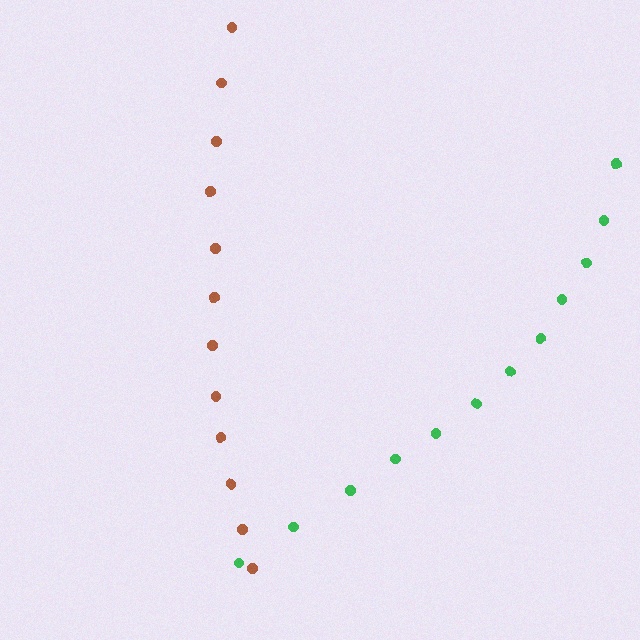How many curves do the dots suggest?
There are 2 distinct paths.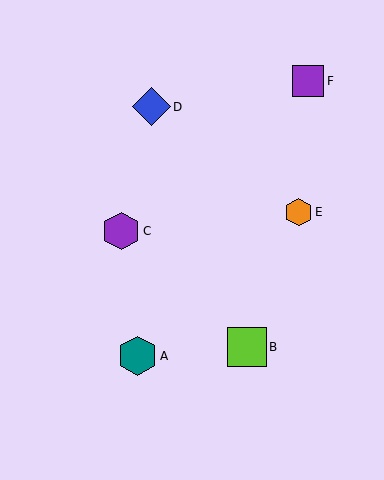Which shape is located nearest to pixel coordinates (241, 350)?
The lime square (labeled B) at (247, 347) is nearest to that location.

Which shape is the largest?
The teal hexagon (labeled A) is the largest.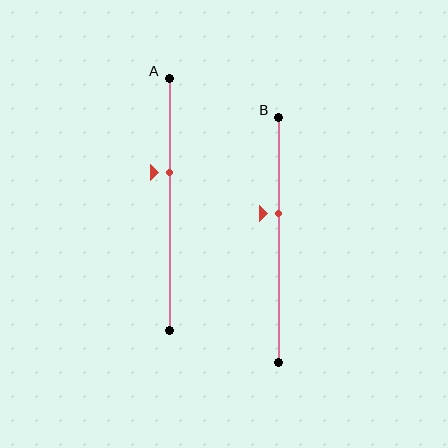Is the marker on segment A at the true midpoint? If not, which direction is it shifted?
No, the marker on segment A is shifted upward by about 13% of the segment length.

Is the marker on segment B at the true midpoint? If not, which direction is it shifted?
No, the marker on segment B is shifted upward by about 11% of the segment length.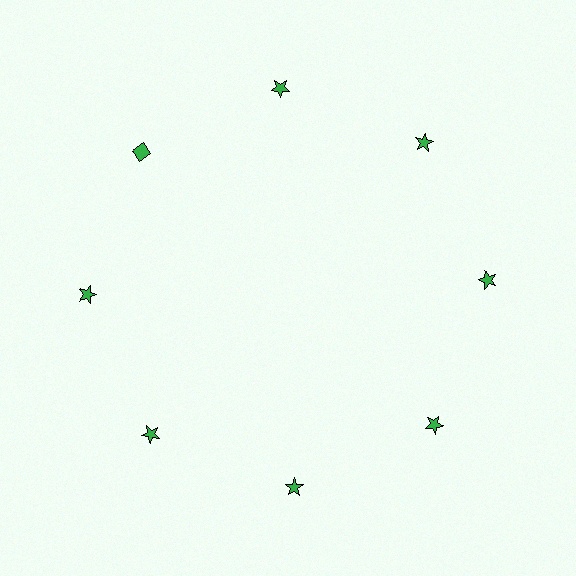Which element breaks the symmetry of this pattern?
The green diamond at roughly the 10 o'clock position breaks the symmetry. All other shapes are green stars.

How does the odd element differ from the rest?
It has a different shape: diamond instead of star.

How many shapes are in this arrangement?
There are 8 shapes arranged in a ring pattern.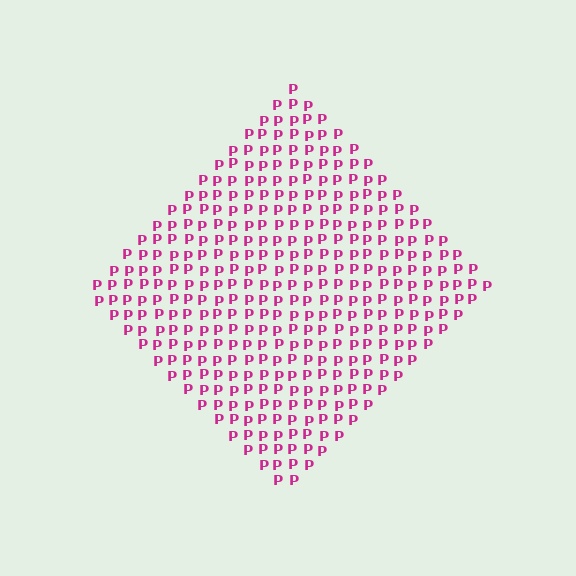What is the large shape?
The large shape is a diamond.